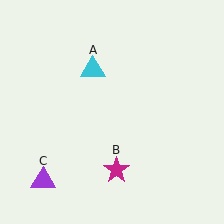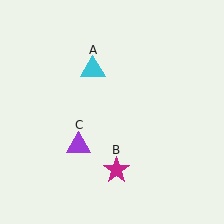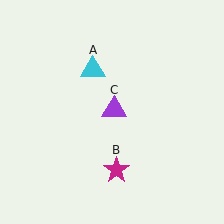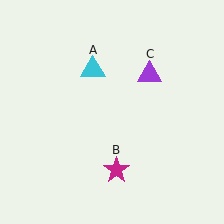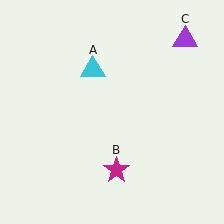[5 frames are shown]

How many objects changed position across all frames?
1 object changed position: purple triangle (object C).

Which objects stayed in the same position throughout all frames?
Cyan triangle (object A) and magenta star (object B) remained stationary.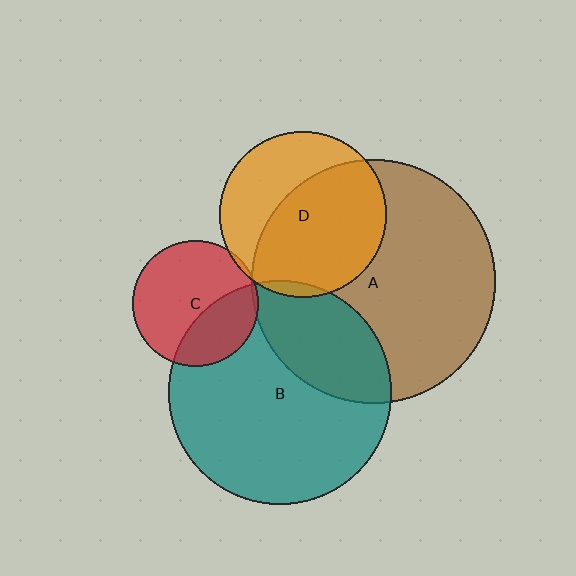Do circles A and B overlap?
Yes.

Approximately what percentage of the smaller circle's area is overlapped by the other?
Approximately 30%.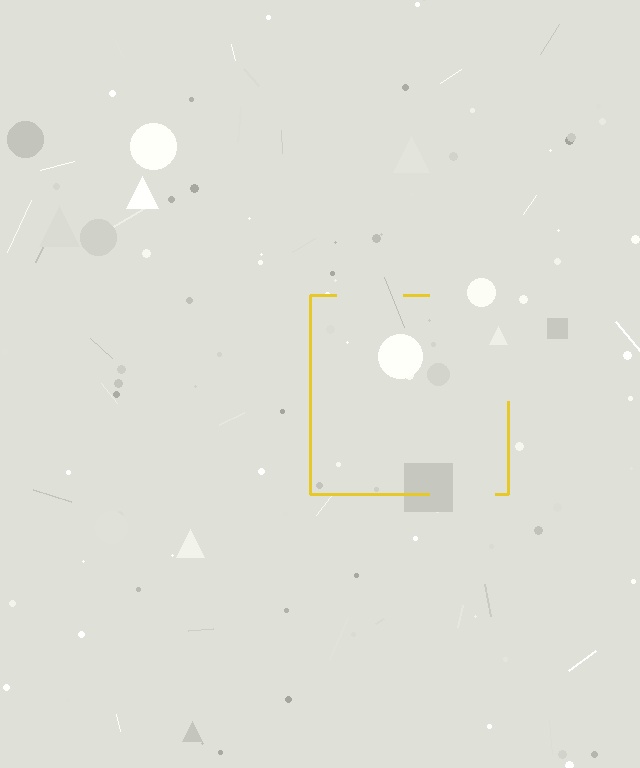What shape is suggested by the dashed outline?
The dashed outline suggests a square.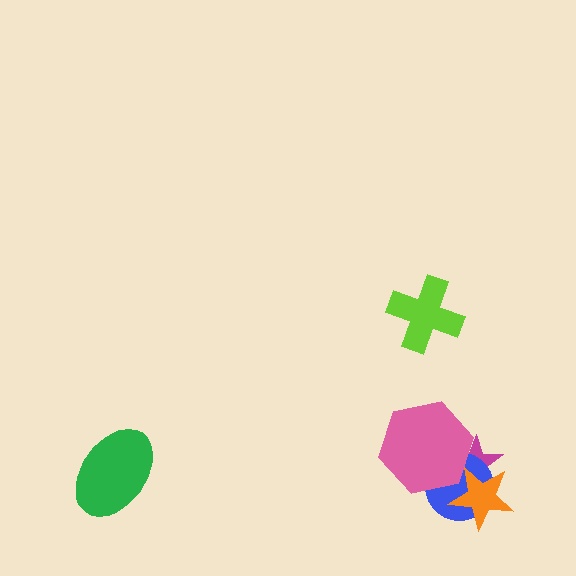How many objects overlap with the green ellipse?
0 objects overlap with the green ellipse.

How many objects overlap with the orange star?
3 objects overlap with the orange star.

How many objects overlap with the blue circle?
3 objects overlap with the blue circle.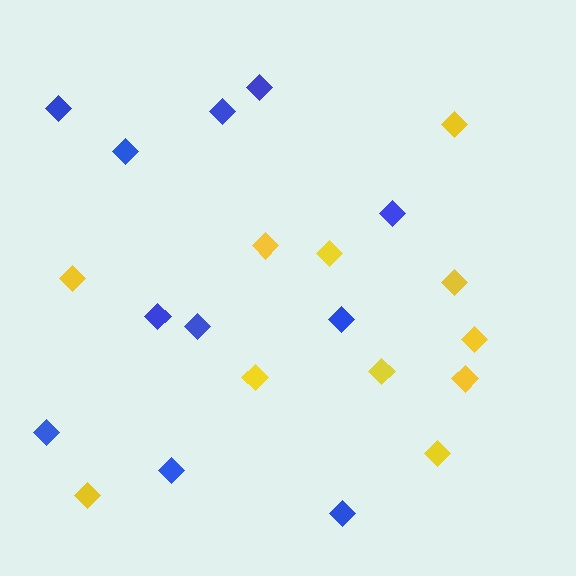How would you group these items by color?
There are 2 groups: one group of blue diamonds (11) and one group of yellow diamonds (11).